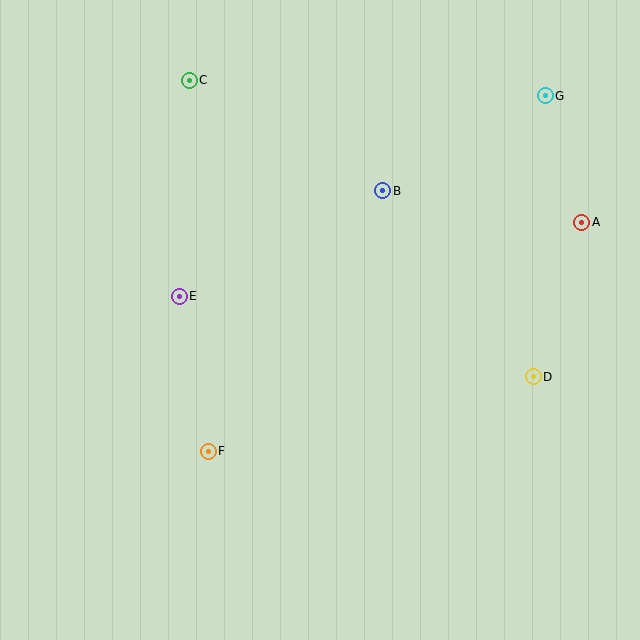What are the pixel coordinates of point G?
Point G is at (545, 96).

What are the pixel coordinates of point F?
Point F is at (208, 451).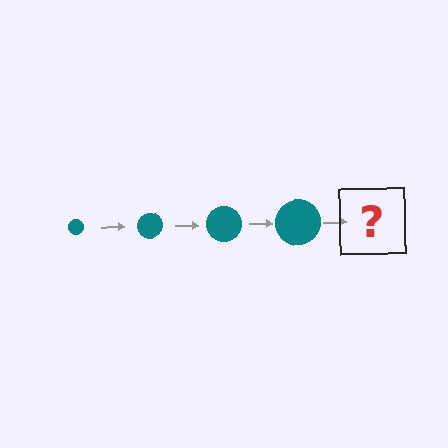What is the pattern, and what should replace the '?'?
The pattern is that the circle gets progressively larger each step. The '?' should be a teal circle, larger than the previous one.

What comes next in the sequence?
The next element should be a teal circle, larger than the previous one.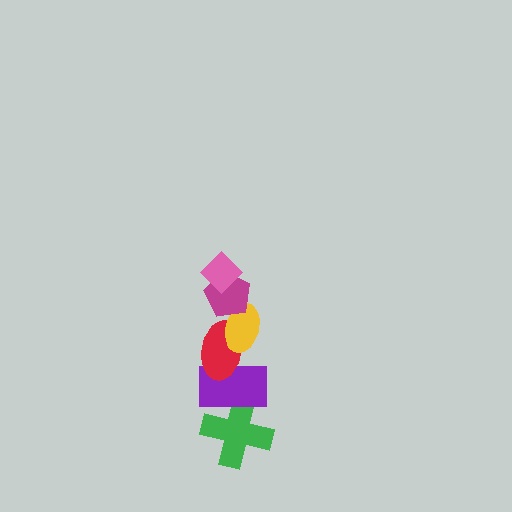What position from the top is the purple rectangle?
The purple rectangle is 5th from the top.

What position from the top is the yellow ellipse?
The yellow ellipse is 3rd from the top.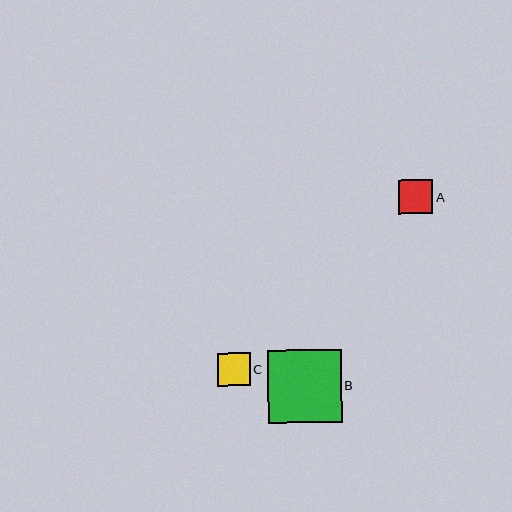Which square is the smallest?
Square C is the smallest with a size of approximately 33 pixels.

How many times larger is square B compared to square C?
Square B is approximately 2.2 times the size of square C.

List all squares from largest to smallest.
From largest to smallest: B, A, C.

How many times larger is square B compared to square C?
Square B is approximately 2.2 times the size of square C.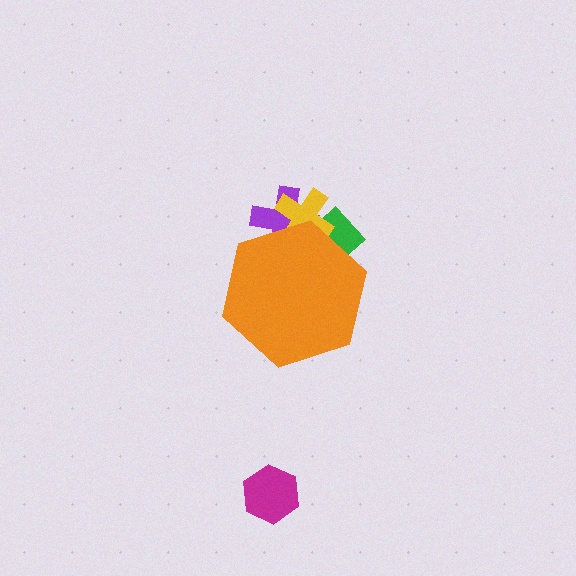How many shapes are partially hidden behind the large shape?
3 shapes are partially hidden.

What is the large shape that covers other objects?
An orange hexagon.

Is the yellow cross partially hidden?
Yes, the yellow cross is partially hidden behind the orange hexagon.